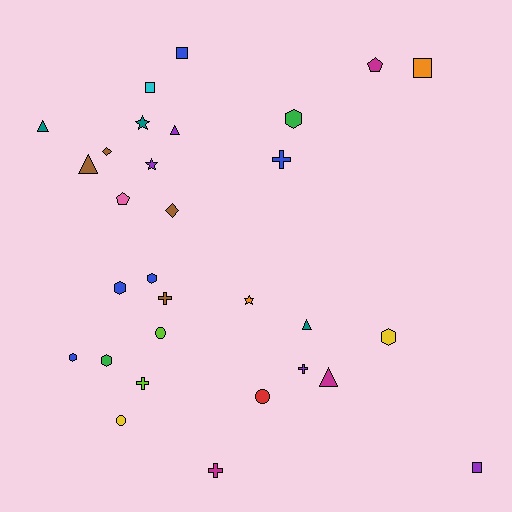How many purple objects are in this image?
There are 4 purple objects.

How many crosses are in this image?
There are 5 crosses.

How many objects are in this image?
There are 30 objects.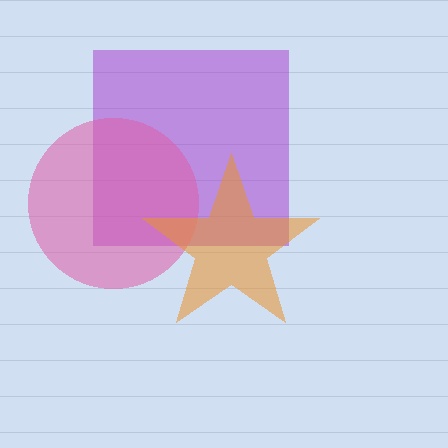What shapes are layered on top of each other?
The layered shapes are: a purple square, a pink circle, an orange star.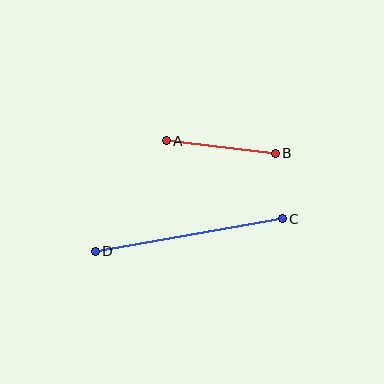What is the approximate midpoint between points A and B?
The midpoint is at approximately (221, 147) pixels.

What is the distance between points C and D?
The distance is approximately 190 pixels.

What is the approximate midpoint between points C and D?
The midpoint is at approximately (189, 235) pixels.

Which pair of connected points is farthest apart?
Points C and D are farthest apart.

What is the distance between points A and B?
The distance is approximately 110 pixels.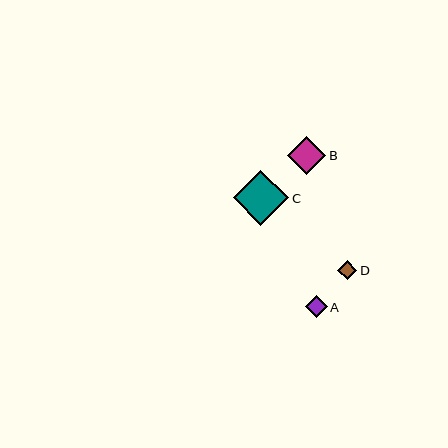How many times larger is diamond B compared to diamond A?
Diamond B is approximately 1.7 times the size of diamond A.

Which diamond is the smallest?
Diamond D is the smallest with a size of approximately 19 pixels.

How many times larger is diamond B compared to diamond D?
Diamond B is approximately 2.0 times the size of diamond D.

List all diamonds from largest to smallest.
From largest to smallest: C, B, A, D.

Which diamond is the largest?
Diamond C is the largest with a size of approximately 55 pixels.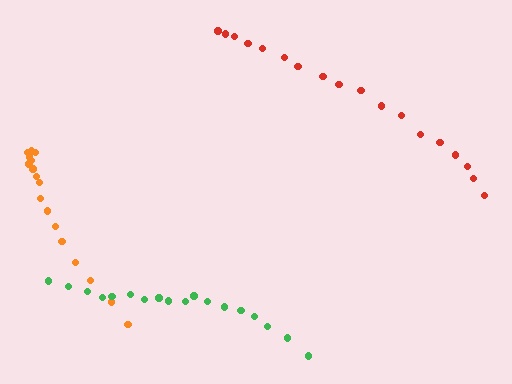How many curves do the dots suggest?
There are 3 distinct paths.